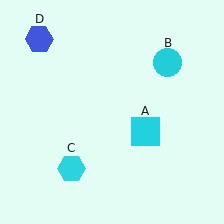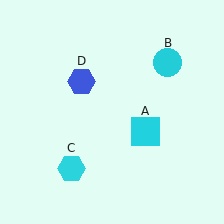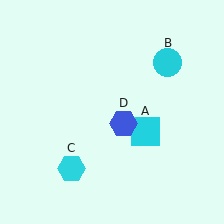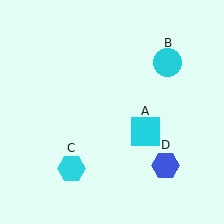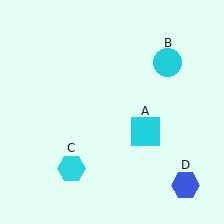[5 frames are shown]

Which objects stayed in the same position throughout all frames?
Cyan square (object A) and cyan circle (object B) and cyan hexagon (object C) remained stationary.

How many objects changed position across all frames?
1 object changed position: blue hexagon (object D).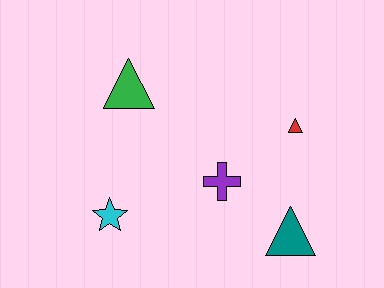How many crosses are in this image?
There is 1 cross.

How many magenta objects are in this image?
There are no magenta objects.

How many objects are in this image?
There are 5 objects.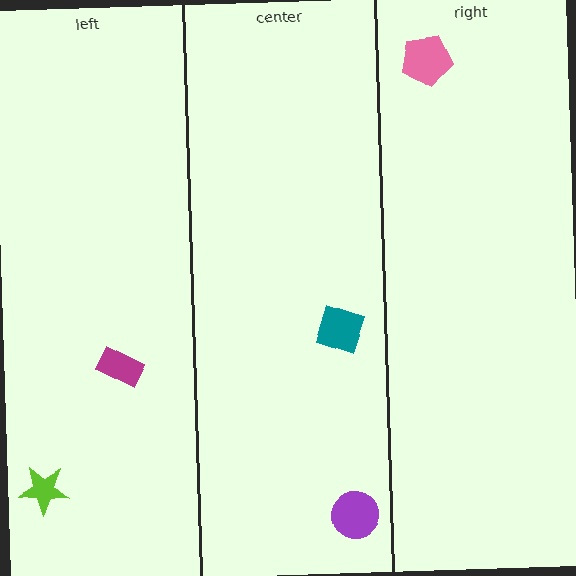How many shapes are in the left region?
2.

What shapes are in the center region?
The purple circle, the teal square.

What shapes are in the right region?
The pink pentagon.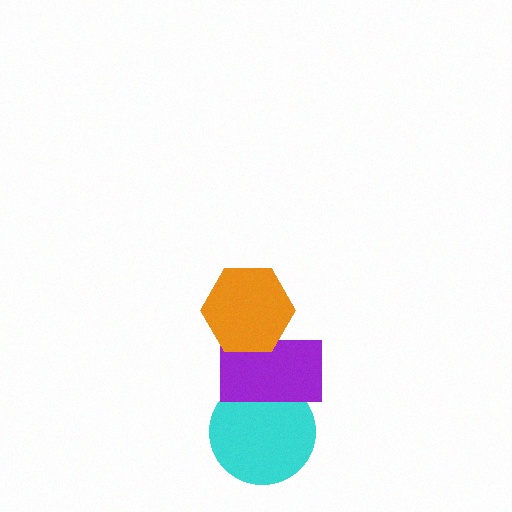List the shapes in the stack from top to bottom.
From top to bottom: the orange hexagon, the purple rectangle, the cyan circle.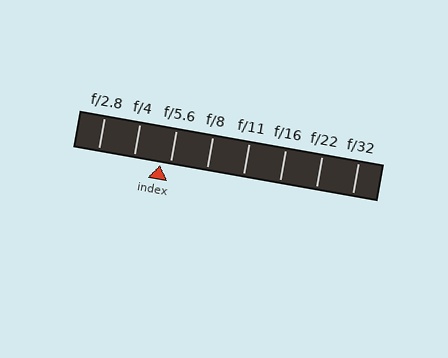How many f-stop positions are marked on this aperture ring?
There are 8 f-stop positions marked.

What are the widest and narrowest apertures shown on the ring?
The widest aperture shown is f/2.8 and the narrowest is f/32.